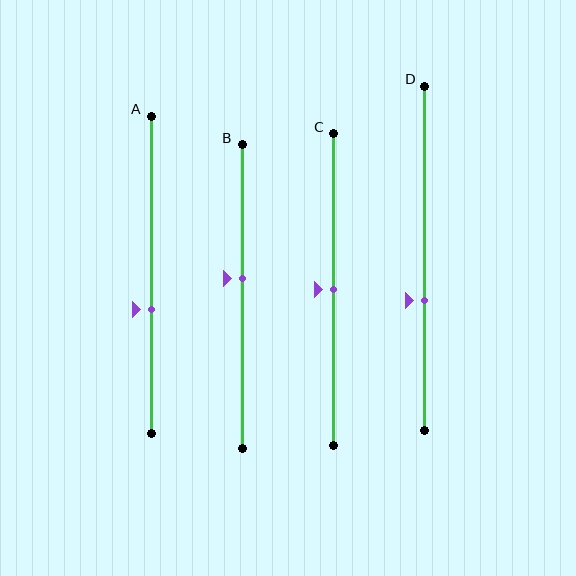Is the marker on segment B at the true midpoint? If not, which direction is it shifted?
No, the marker on segment B is shifted upward by about 6% of the segment length.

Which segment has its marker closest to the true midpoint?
Segment C has its marker closest to the true midpoint.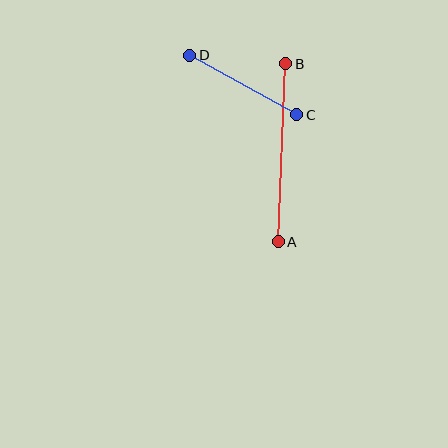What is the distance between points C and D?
The distance is approximately 122 pixels.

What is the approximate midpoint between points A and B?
The midpoint is at approximately (282, 153) pixels.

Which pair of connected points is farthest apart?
Points A and B are farthest apart.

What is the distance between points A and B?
The distance is approximately 179 pixels.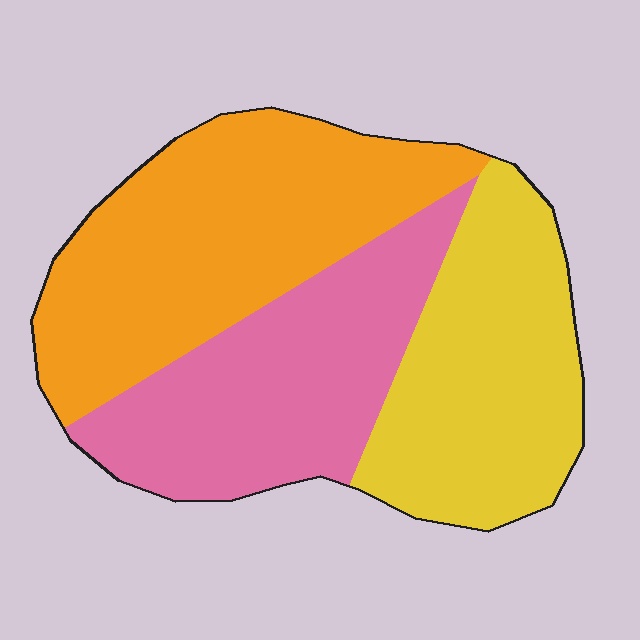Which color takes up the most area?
Orange, at roughly 40%.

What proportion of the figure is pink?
Pink takes up about one third (1/3) of the figure.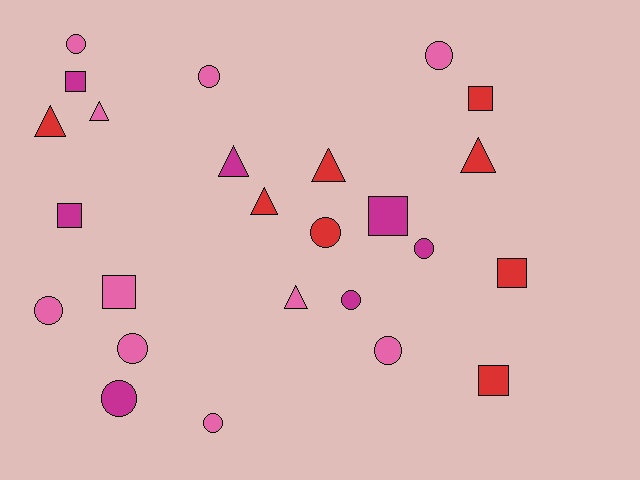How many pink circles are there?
There are 7 pink circles.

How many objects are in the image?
There are 25 objects.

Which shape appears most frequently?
Circle, with 11 objects.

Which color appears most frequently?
Pink, with 10 objects.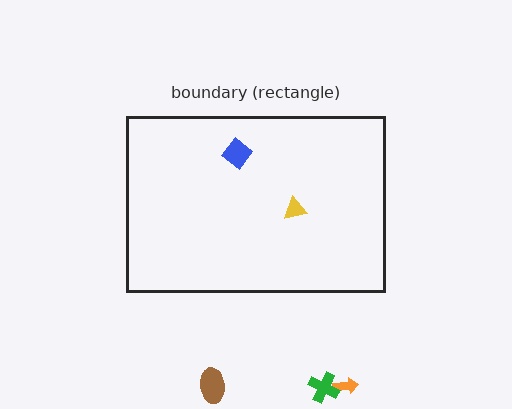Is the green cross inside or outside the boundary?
Outside.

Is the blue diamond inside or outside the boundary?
Inside.